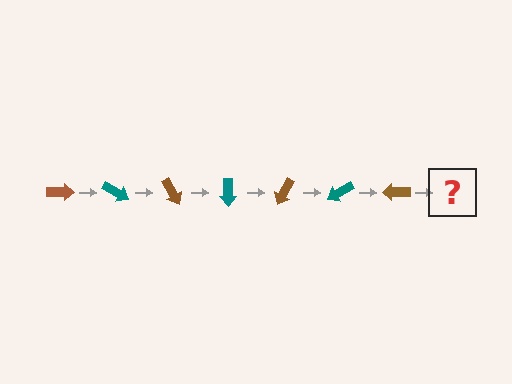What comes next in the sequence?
The next element should be a teal arrow, rotated 210 degrees from the start.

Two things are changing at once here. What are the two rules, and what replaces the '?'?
The two rules are that it rotates 30 degrees each step and the color cycles through brown and teal. The '?' should be a teal arrow, rotated 210 degrees from the start.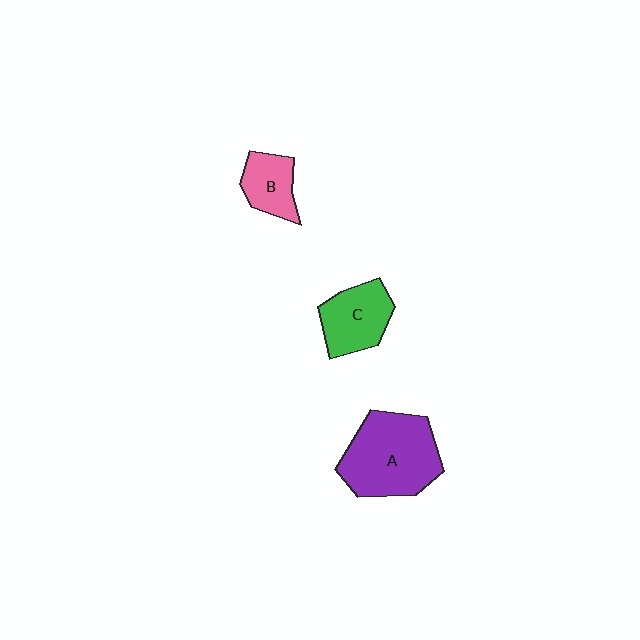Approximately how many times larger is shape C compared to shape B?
Approximately 1.4 times.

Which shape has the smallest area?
Shape B (pink).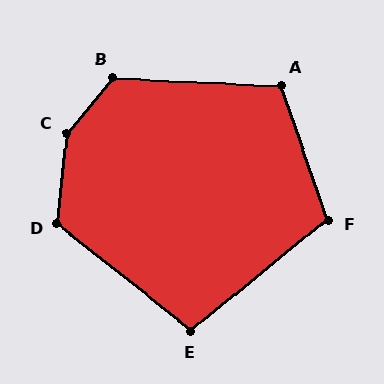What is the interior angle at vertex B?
Approximately 127 degrees (obtuse).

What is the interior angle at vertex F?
Approximately 110 degrees (obtuse).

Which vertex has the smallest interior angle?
E, at approximately 102 degrees.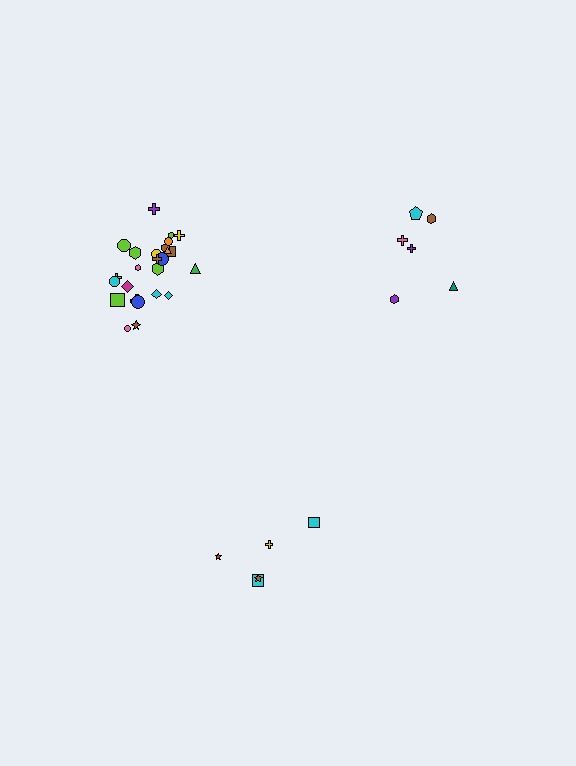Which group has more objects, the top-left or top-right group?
The top-left group.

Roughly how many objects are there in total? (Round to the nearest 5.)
Roughly 35 objects in total.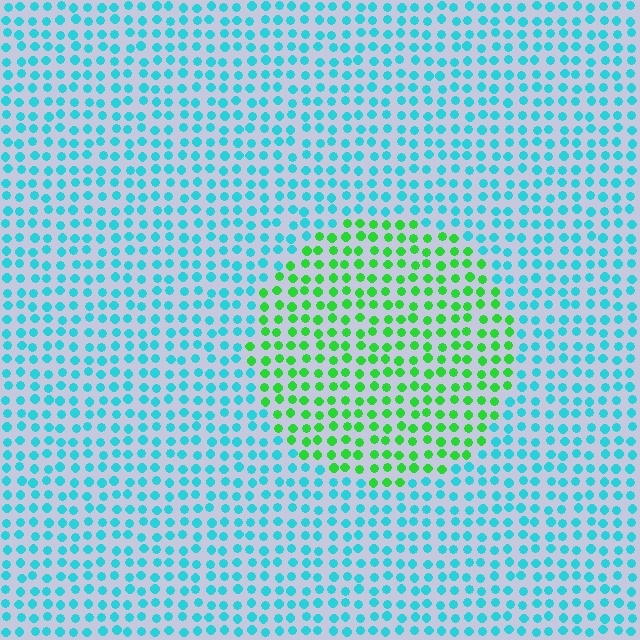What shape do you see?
I see a circle.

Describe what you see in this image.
The image is filled with small cyan elements in a uniform arrangement. A circle-shaped region is visible where the elements are tinted to a slightly different hue, forming a subtle color boundary.